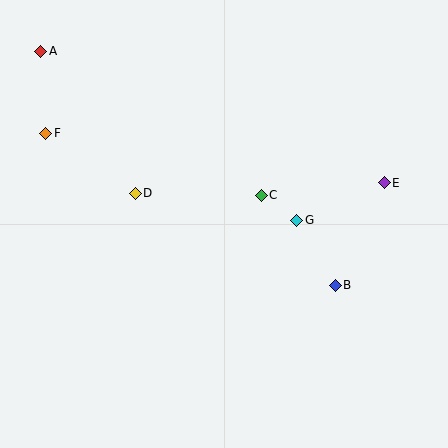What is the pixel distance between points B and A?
The distance between B and A is 376 pixels.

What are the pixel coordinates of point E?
Point E is at (384, 183).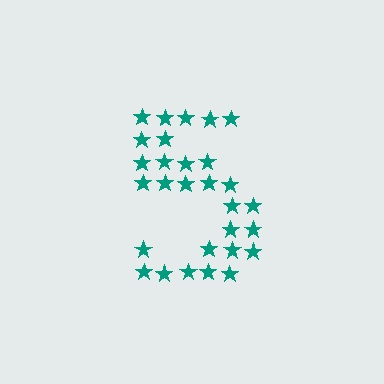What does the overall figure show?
The overall figure shows the digit 5.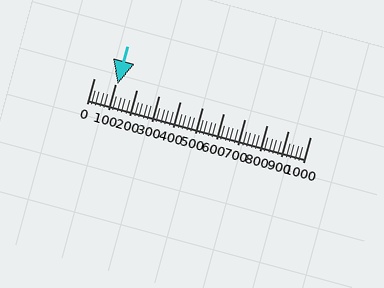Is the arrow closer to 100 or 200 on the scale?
The arrow is closer to 100.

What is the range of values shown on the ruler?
The ruler shows values from 0 to 1000.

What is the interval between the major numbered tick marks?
The major tick marks are spaced 100 units apart.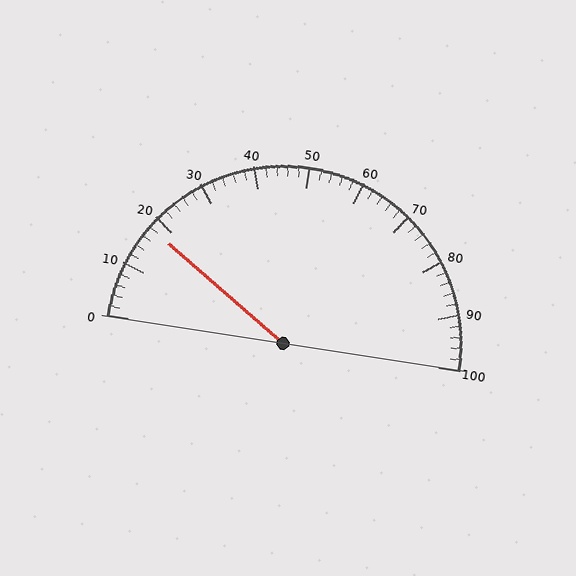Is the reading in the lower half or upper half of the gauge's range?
The reading is in the lower half of the range (0 to 100).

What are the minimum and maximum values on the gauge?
The gauge ranges from 0 to 100.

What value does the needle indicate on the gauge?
The needle indicates approximately 18.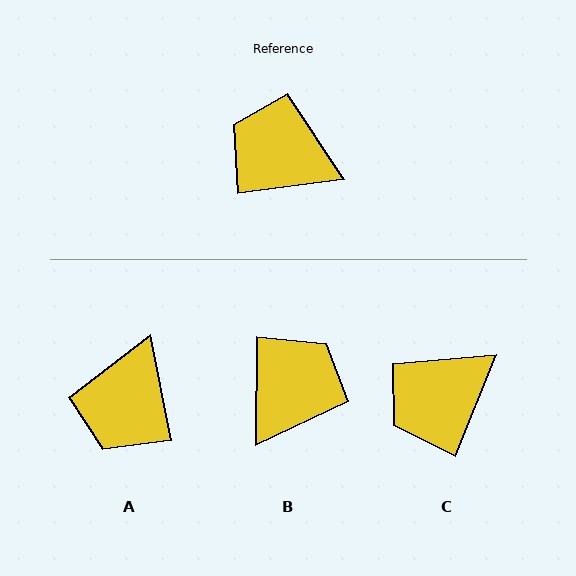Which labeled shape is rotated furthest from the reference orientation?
B, about 98 degrees away.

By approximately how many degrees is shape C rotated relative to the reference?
Approximately 61 degrees counter-clockwise.